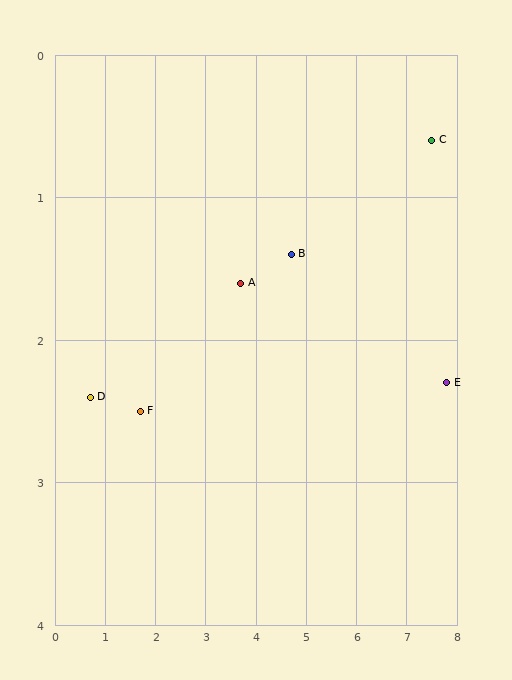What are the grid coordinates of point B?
Point B is at approximately (4.7, 1.4).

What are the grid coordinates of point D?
Point D is at approximately (0.7, 2.4).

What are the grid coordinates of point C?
Point C is at approximately (7.5, 0.6).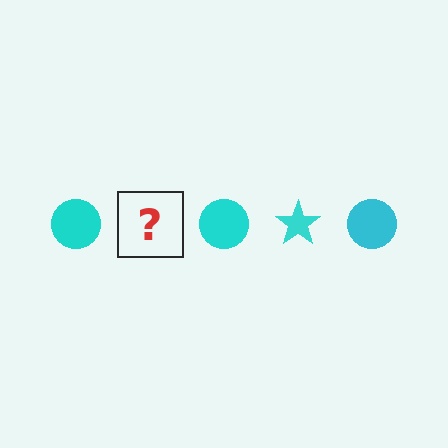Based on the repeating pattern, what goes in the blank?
The blank should be a cyan star.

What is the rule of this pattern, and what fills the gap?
The rule is that the pattern cycles through circle, star shapes in cyan. The gap should be filled with a cyan star.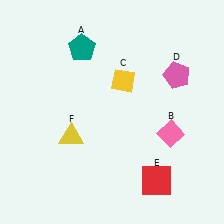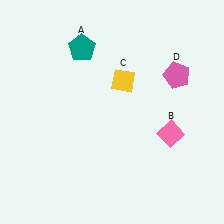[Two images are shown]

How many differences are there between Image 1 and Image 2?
There are 2 differences between the two images.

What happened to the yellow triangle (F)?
The yellow triangle (F) was removed in Image 2. It was in the bottom-left area of Image 1.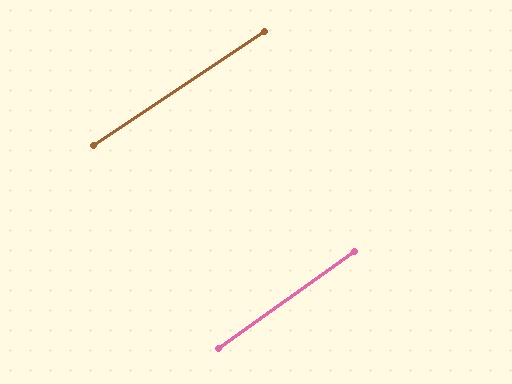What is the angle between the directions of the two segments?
Approximately 2 degrees.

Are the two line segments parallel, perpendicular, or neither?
Parallel — their directions differ by only 1.8°.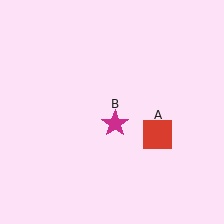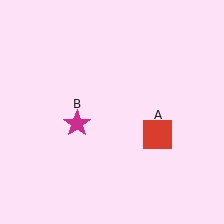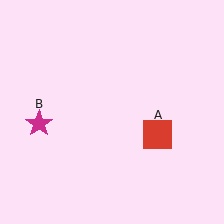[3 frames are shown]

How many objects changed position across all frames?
1 object changed position: magenta star (object B).